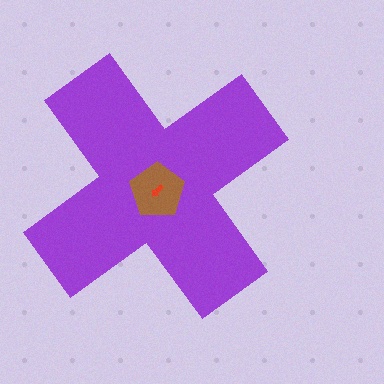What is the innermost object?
The red arrow.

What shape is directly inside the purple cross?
The brown pentagon.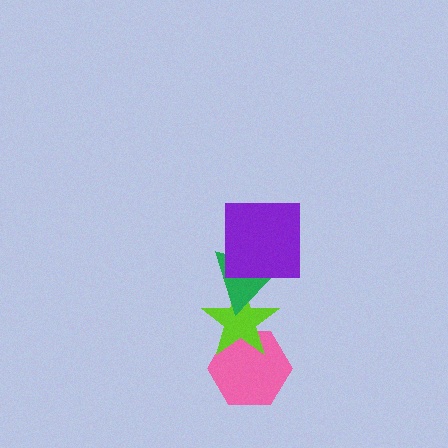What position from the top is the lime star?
The lime star is 3rd from the top.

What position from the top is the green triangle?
The green triangle is 2nd from the top.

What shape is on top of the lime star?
The green triangle is on top of the lime star.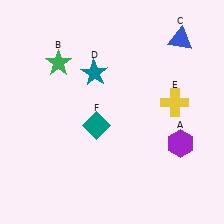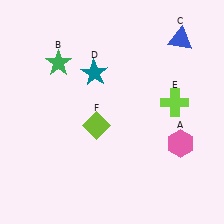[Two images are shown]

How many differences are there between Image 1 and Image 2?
There are 3 differences between the two images.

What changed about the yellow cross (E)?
In Image 1, E is yellow. In Image 2, it changed to lime.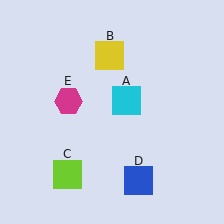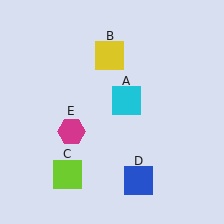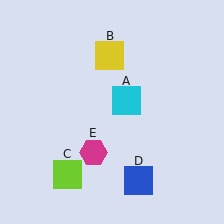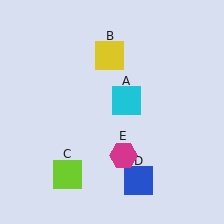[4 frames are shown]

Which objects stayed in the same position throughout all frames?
Cyan square (object A) and yellow square (object B) and lime square (object C) and blue square (object D) remained stationary.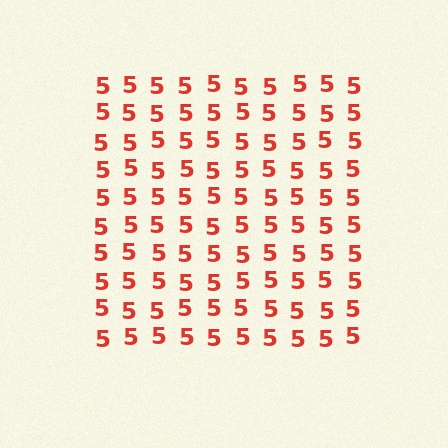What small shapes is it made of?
It is made of small digit 5's.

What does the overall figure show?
The overall figure shows a square.